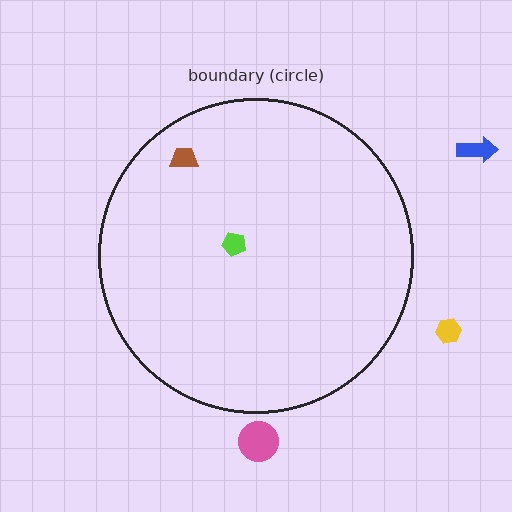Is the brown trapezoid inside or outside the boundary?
Inside.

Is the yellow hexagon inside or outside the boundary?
Outside.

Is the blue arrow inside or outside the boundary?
Outside.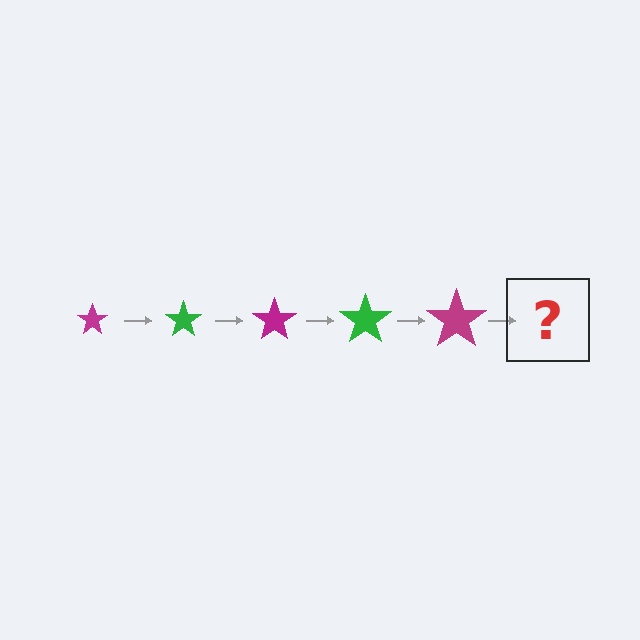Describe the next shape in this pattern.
It should be a green star, larger than the previous one.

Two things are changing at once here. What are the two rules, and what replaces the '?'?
The two rules are that the star grows larger each step and the color cycles through magenta and green. The '?' should be a green star, larger than the previous one.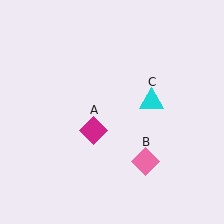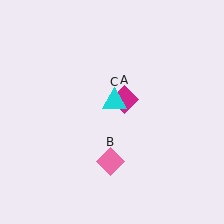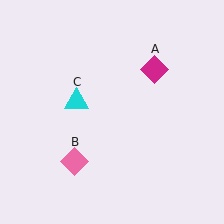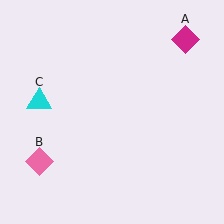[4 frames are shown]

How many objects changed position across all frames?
3 objects changed position: magenta diamond (object A), pink diamond (object B), cyan triangle (object C).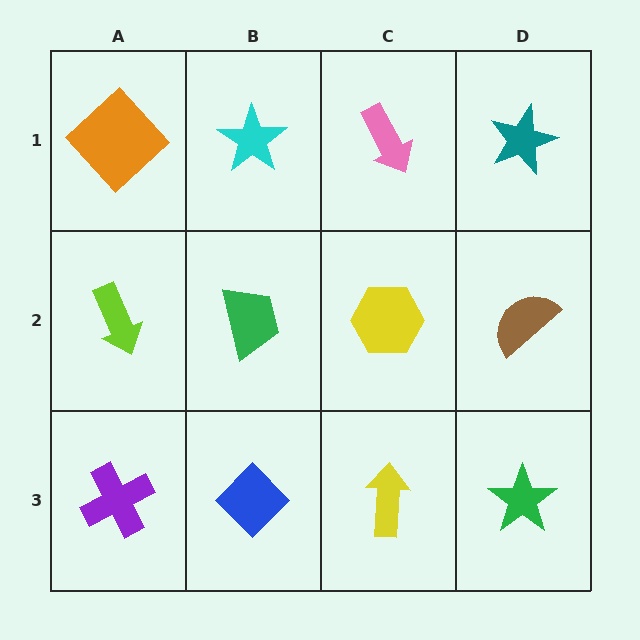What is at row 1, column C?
A pink arrow.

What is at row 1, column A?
An orange diamond.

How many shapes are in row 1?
4 shapes.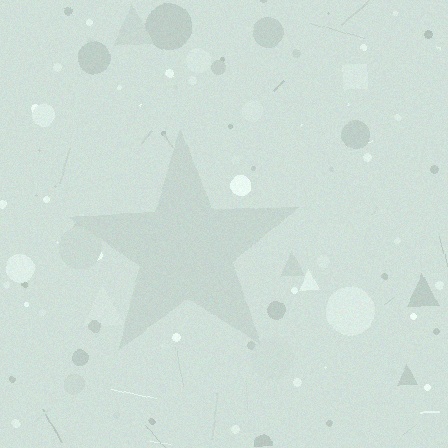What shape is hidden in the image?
A star is hidden in the image.